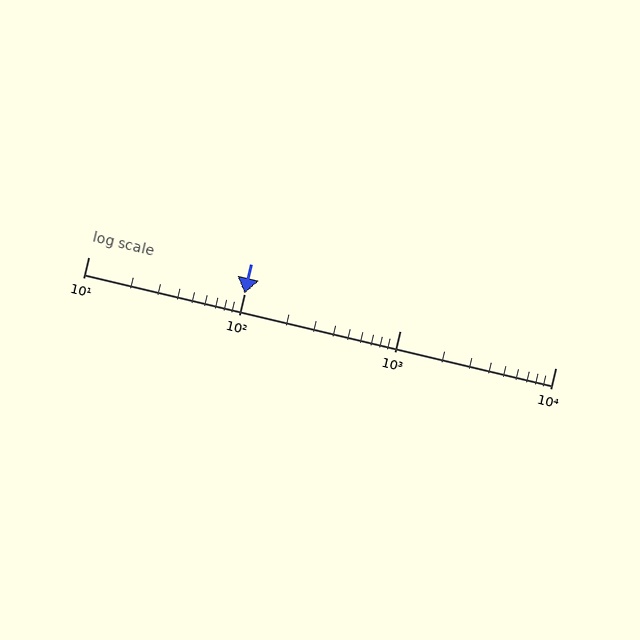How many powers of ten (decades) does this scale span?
The scale spans 3 decades, from 10 to 10000.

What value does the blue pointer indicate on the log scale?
The pointer indicates approximately 100.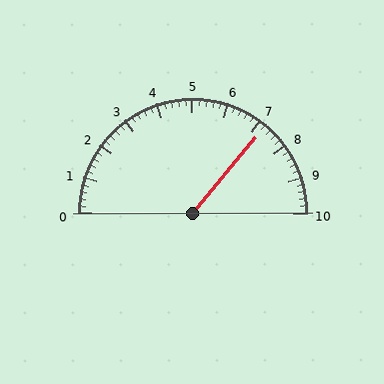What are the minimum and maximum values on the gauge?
The gauge ranges from 0 to 10.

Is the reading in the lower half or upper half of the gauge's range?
The reading is in the upper half of the range (0 to 10).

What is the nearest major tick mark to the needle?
The nearest major tick mark is 7.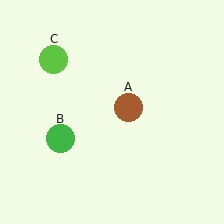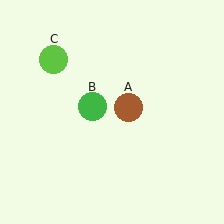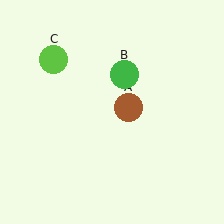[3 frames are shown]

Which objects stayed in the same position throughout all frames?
Brown circle (object A) and lime circle (object C) remained stationary.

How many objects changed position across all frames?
1 object changed position: green circle (object B).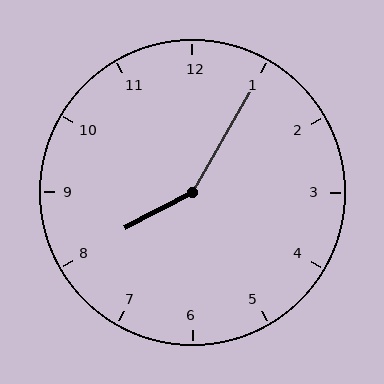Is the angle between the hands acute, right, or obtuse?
It is obtuse.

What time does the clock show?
8:05.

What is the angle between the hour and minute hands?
Approximately 148 degrees.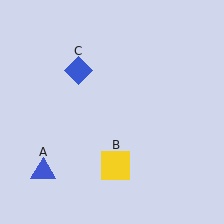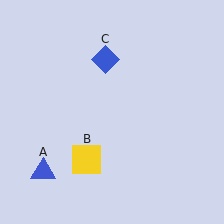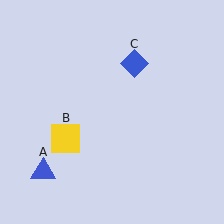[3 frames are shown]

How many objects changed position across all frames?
2 objects changed position: yellow square (object B), blue diamond (object C).